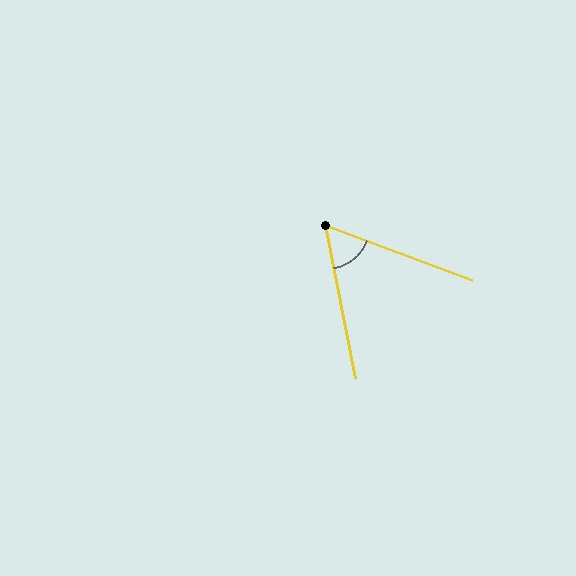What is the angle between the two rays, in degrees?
Approximately 58 degrees.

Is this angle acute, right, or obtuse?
It is acute.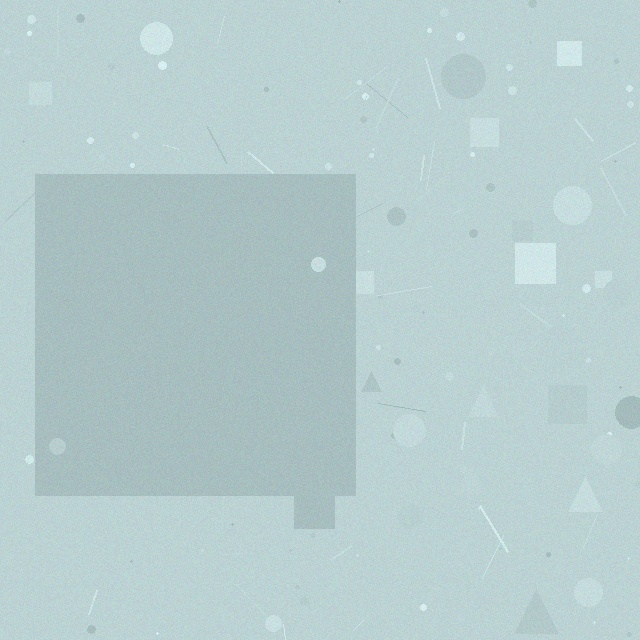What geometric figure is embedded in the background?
A square is embedded in the background.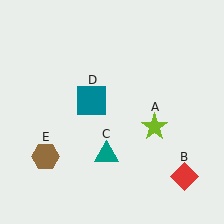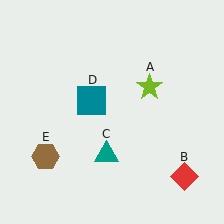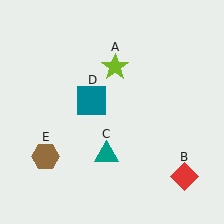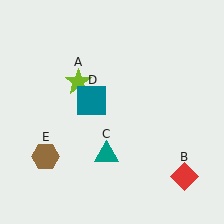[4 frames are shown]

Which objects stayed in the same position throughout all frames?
Red diamond (object B) and teal triangle (object C) and teal square (object D) and brown hexagon (object E) remained stationary.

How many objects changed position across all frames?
1 object changed position: lime star (object A).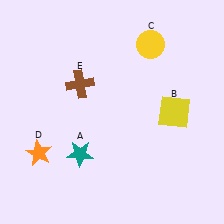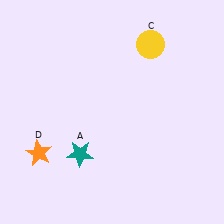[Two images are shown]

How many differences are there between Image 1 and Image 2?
There are 2 differences between the two images.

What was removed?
The yellow square (B), the brown cross (E) were removed in Image 2.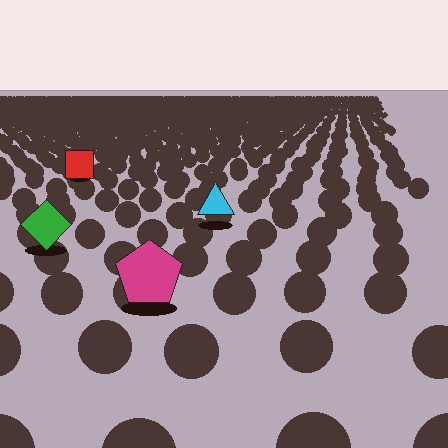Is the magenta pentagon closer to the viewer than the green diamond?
Yes. The magenta pentagon is closer — you can tell from the texture gradient: the ground texture is coarser near it.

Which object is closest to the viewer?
The magenta pentagon is closest. The texture marks near it are larger and more spread out.